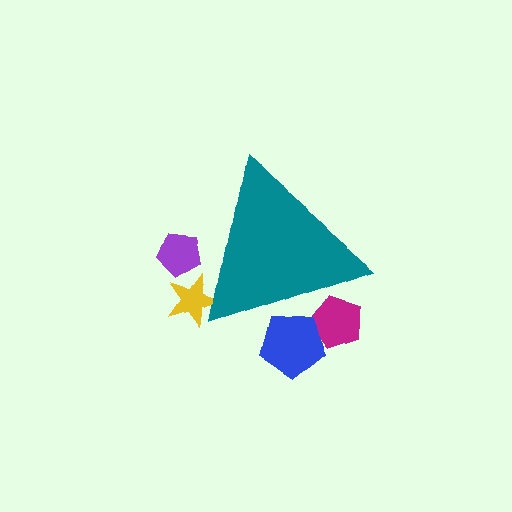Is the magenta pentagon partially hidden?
Yes, the magenta pentagon is partially hidden behind the teal triangle.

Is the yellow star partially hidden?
Yes, the yellow star is partially hidden behind the teal triangle.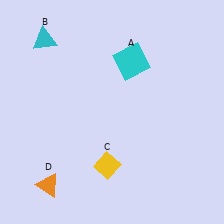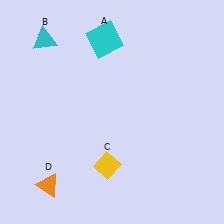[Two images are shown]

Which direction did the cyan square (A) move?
The cyan square (A) moved left.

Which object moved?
The cyan square (A) moved left.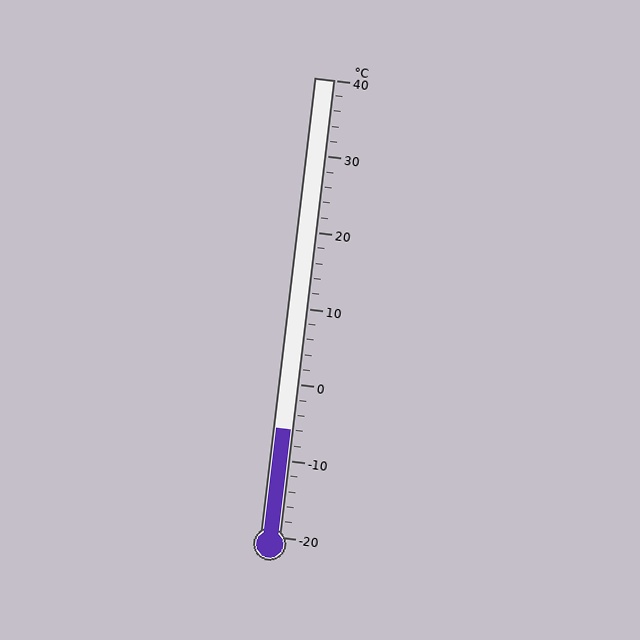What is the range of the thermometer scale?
The thermometer scale ranges from -20°C to 40°C.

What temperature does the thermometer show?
The thermometer shows approximately -6°C.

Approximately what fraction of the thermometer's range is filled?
The thermometer is filled to approximately 25% of its range.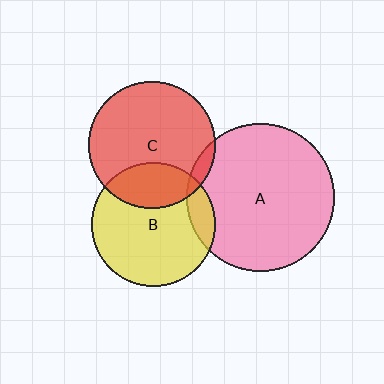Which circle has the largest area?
Circle A (pink).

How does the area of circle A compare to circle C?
Approximately 1.4 times.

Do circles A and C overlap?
Yes.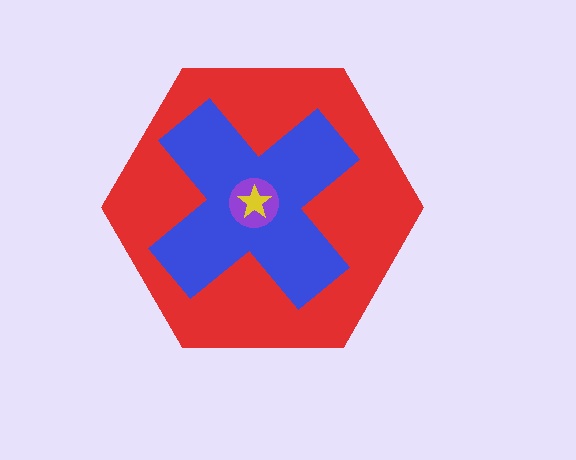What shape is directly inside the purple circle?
The yellow star.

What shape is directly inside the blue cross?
The purple circle.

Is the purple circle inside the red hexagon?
Yes.